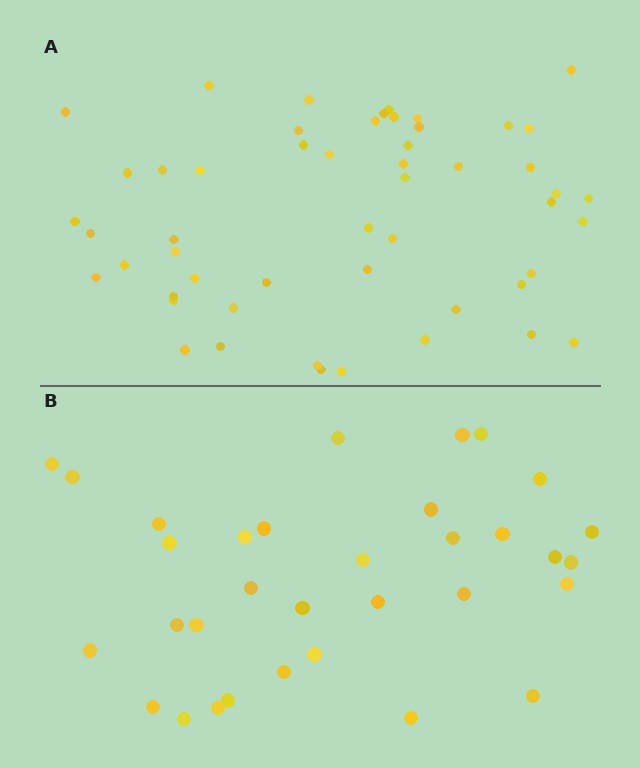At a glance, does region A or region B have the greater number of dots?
Region A (the top region) has more dots.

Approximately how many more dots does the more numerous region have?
Region A has approximately 20 more dots than region B.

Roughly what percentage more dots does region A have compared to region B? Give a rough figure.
About 60% more.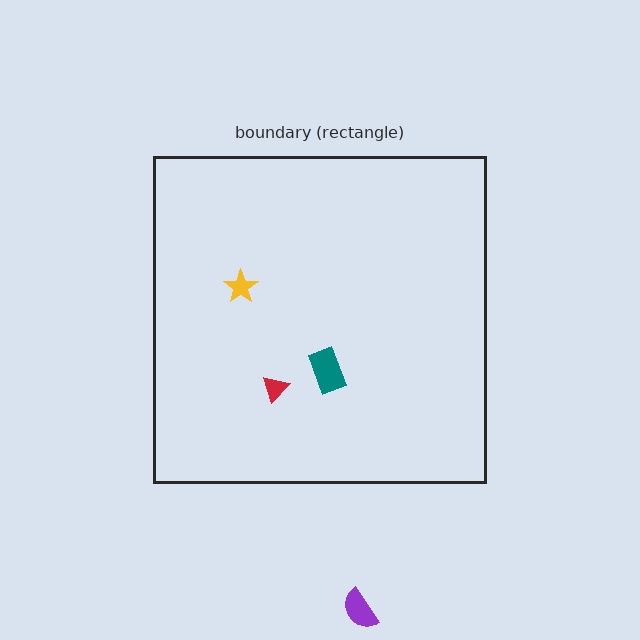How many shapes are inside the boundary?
3 inside, 1 outside.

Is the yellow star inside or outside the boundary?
Inside.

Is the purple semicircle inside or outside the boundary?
Outside.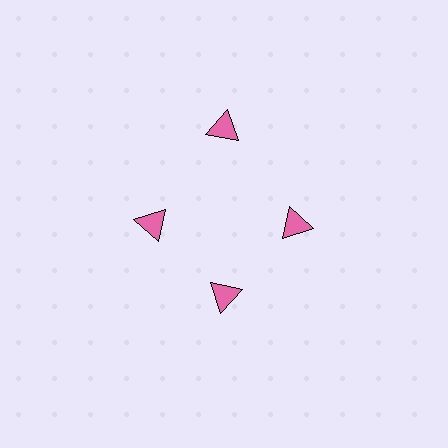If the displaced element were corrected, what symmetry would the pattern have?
It would have 4-fold rotational symmetry — the pattern would map onto itself every 90 degrees.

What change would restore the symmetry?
The symmetry would be restored by moving it inward, back onto the ring so that all 4 triangles sit at equal angles and equal distance from the center.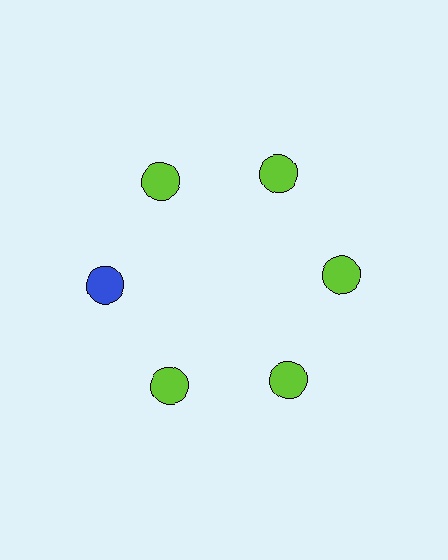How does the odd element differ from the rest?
It has a different color: blue instead of lime.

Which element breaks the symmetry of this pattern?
The blue circle at roughly the 9 o'clock position breaks the symmetry. All other shapes are lime circles.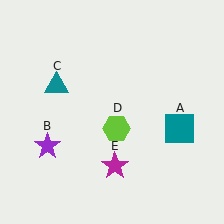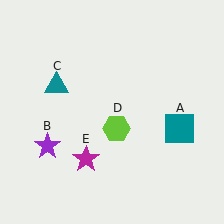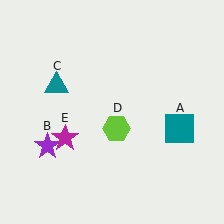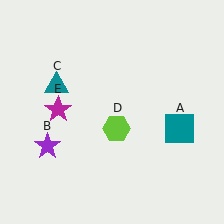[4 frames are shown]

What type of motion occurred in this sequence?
The magenta star (object E) rotated clockwise around the center of the scene.